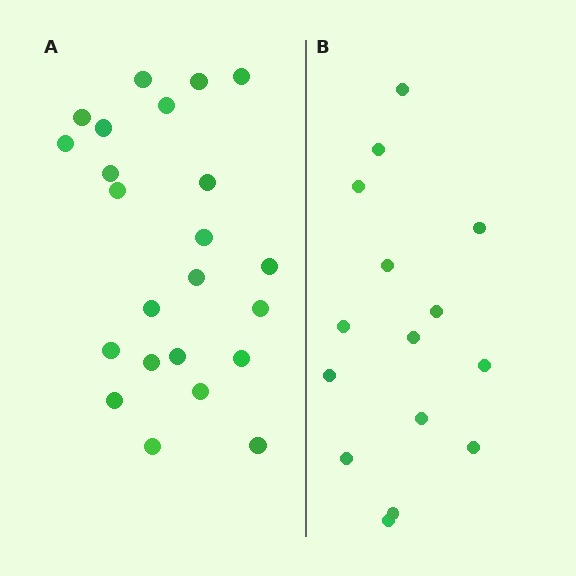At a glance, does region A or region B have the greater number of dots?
Region A (the left region) has more dots.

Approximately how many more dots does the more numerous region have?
Region A has roughly 8 or so more dots than region B.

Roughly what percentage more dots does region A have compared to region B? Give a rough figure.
About 55% more.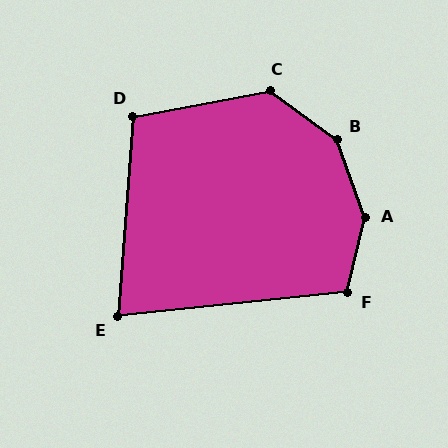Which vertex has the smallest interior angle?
E, at approximately 80 degrees.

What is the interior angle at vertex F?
Approximately 109 degrees (obtuse).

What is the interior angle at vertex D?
Approximately 105 degrees (obtuse).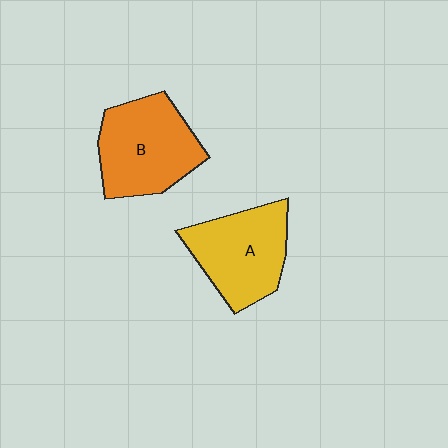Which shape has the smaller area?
Shape A (yellow).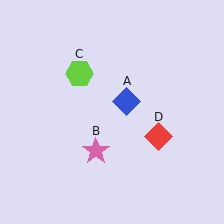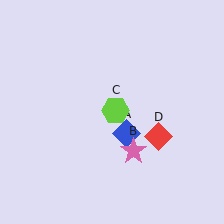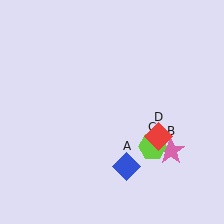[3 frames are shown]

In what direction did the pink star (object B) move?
The pink star (object B) moved right.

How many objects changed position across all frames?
3 objects changed position: blue diamond (object A), pink star (object B), lime hexagon (object C).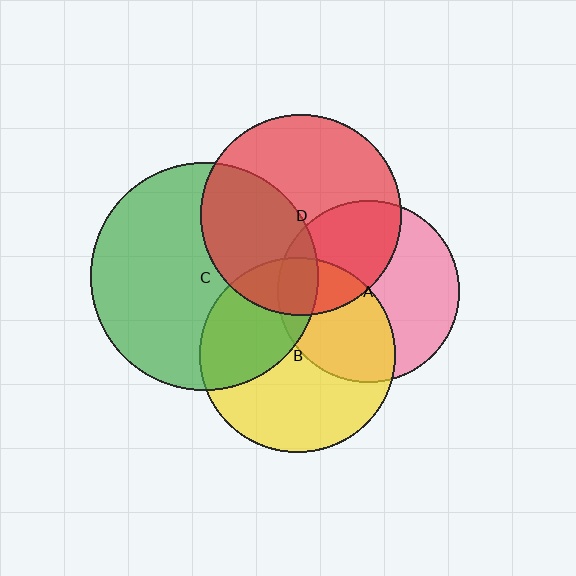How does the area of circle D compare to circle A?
Approximately 1.2 times.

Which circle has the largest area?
Circle C (green).